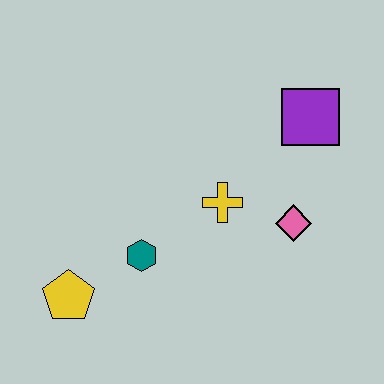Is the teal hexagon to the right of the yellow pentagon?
Yes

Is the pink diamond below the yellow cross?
Yes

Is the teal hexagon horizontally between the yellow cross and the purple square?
No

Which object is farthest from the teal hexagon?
The purple square is farthest from the teal hexagon.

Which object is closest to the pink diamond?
The yellow cross is closest to the pink diamond.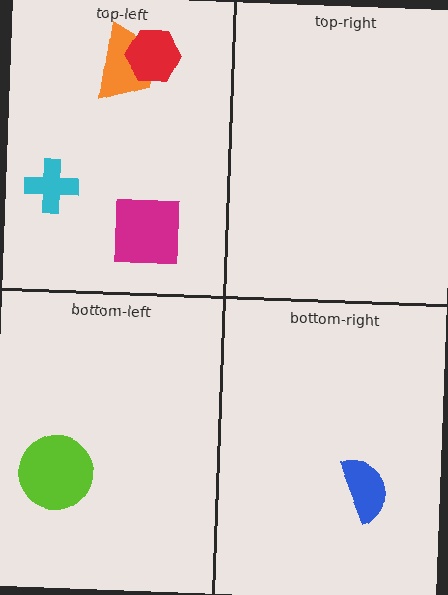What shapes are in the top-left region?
The magenta square, the orange trapezoid, the red hexagon, the cyan cross.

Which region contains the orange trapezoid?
The top-left region.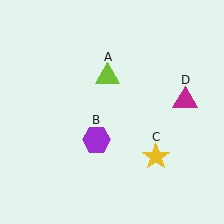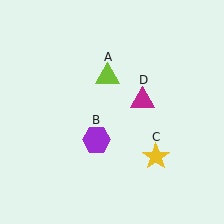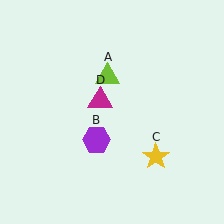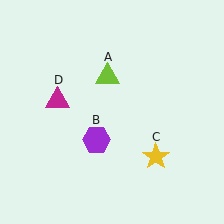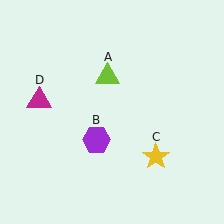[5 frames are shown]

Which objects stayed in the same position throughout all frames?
Lime triangle (object A) and purple hexagon (object B) and yellow star (object C) remained stationary.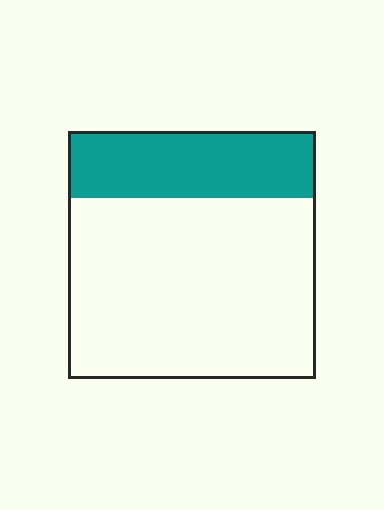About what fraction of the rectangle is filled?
About one quarter (1/4).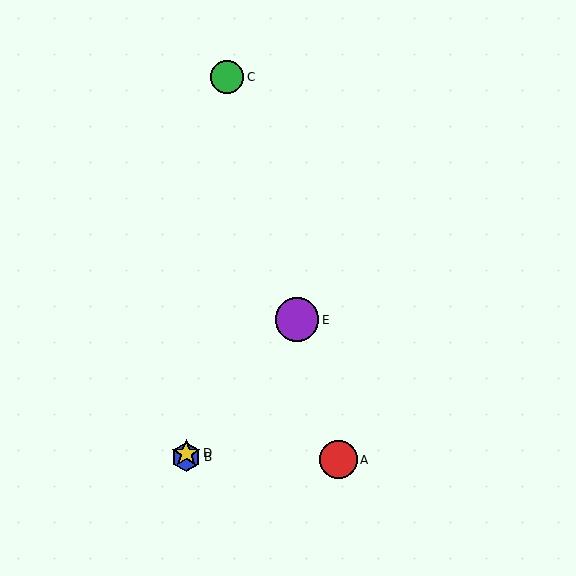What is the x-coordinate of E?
Object E is at x≈297.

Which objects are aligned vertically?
Objects B, D are aligned vertically.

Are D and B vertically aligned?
Yes, both are at x≈186.